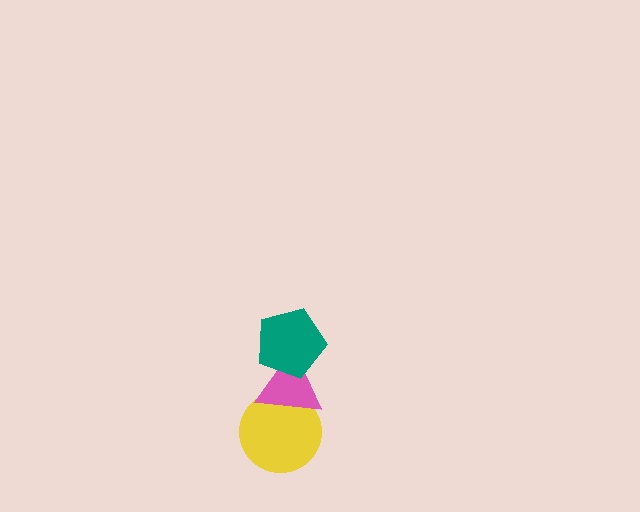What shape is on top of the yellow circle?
The pink triangle is on top of the yellow circle.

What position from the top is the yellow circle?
The yellow circle is 3rd from the top.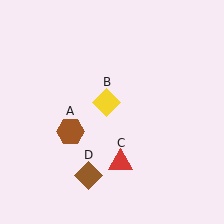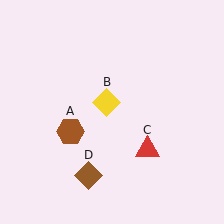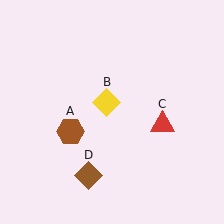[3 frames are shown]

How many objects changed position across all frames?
1 object changed position: red triangle (object C).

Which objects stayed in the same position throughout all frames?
Brown hexagon (object A) and yellow diamond (object B) and brown diamond (object D) remained stationary.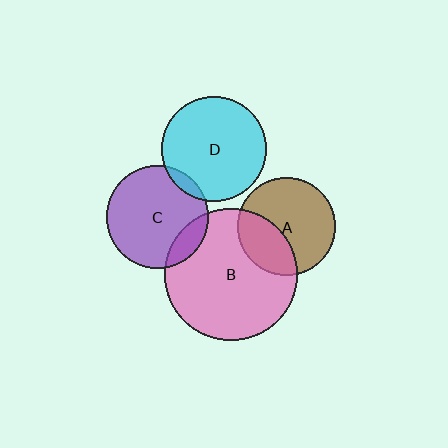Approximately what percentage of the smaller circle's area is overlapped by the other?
Approximately 5%.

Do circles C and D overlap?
Yes.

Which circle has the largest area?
Circle B (pink).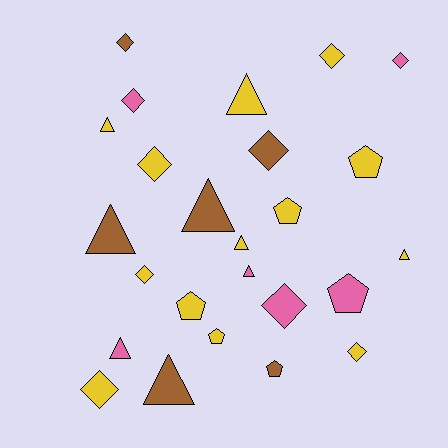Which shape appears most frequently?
Diamond, with 10 objects.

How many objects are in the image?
There are 25 objects.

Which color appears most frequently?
Yellow, with 13 objects.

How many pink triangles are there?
There are 2 pink triangles.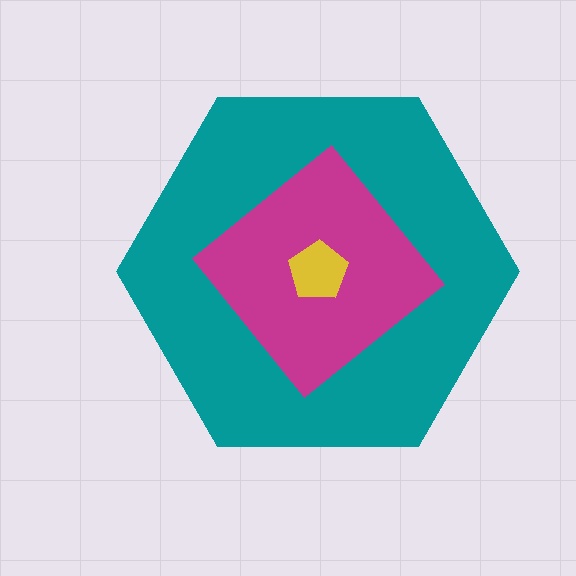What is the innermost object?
The yellow pentagon.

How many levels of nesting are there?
3.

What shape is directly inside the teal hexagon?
The magenta diamond.